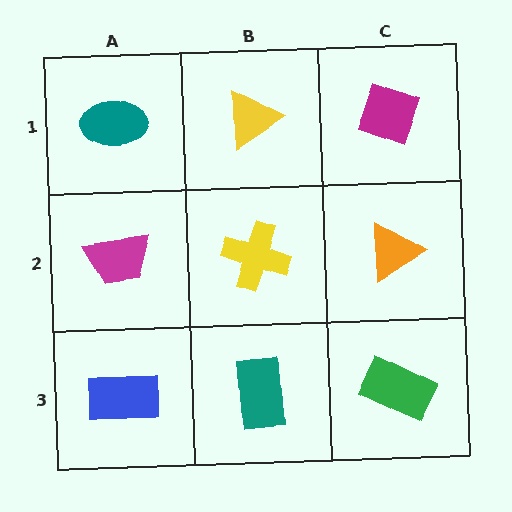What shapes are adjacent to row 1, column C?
An orange triangle (row 2, column C), a yellow triangle (row 1, column B).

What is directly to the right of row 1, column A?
A yellow triangle.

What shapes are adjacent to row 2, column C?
A magenta diamond (row 1, column C), a green rectangle (row 3, column C), a yellow cross (row 2, column B).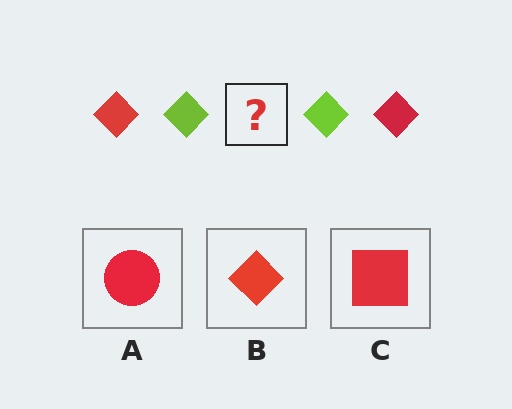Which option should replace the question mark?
Option B.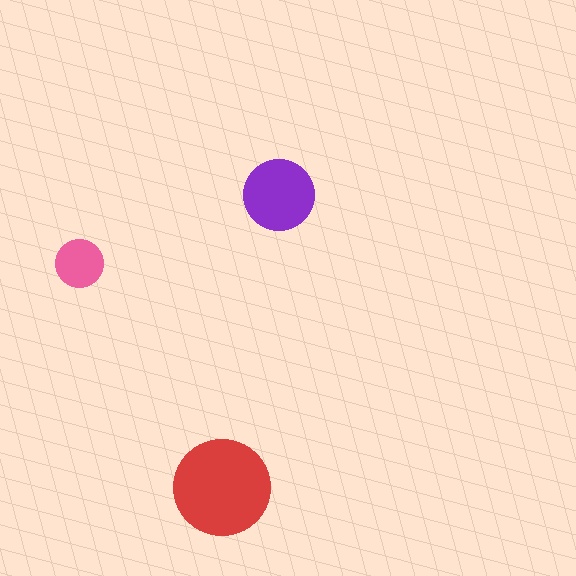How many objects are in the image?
There are 3 objects in the image.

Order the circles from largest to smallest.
the red one, the purple one, the pink one.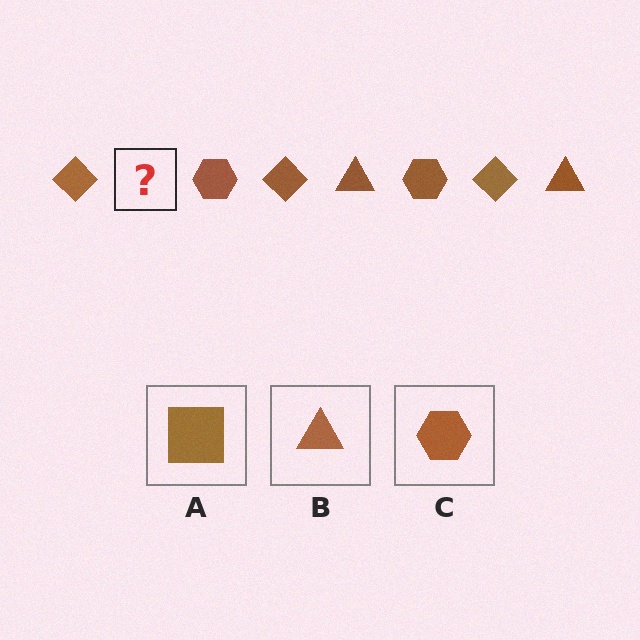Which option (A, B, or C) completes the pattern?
B.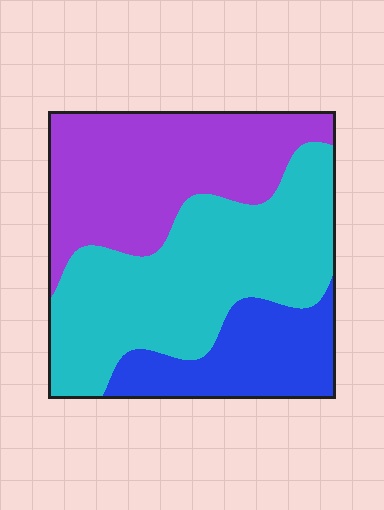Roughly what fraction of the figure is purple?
Purple covers 36% of the figure.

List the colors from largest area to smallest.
From largest to smallest: cyan, purple, blue.